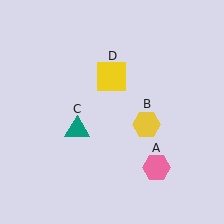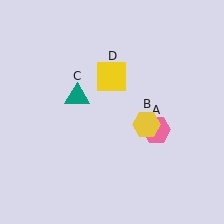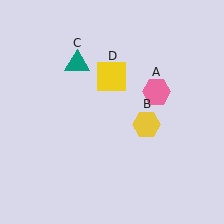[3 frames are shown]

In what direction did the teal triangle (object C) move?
The teal triangle (object C) moved up.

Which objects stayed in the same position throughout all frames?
Yellow hexagon (object B) and yellow square (object D) remained stationary.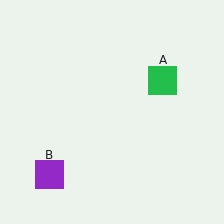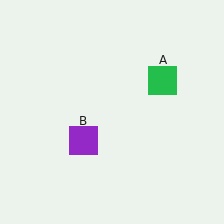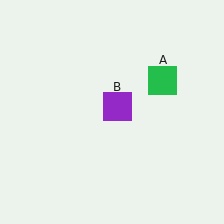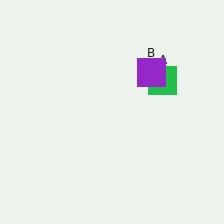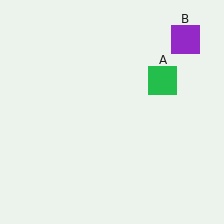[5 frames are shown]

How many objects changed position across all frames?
1 object changed position: purple square (object B).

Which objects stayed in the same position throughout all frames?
Green square (object A) remained stationary.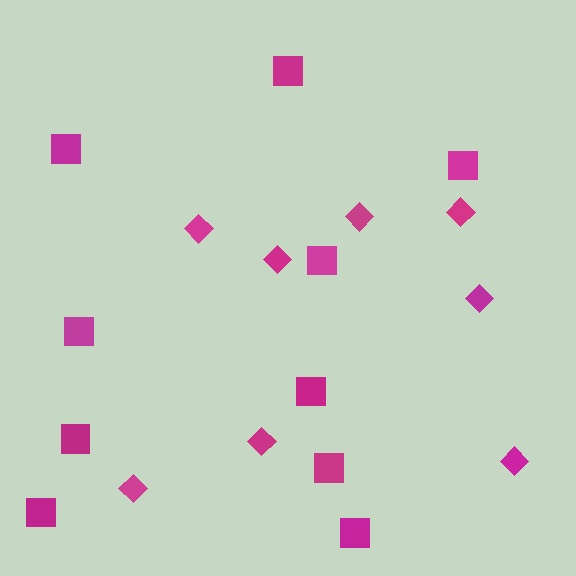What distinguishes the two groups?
There are 2 groups: one group of diamonds (8) and one group of squares (10).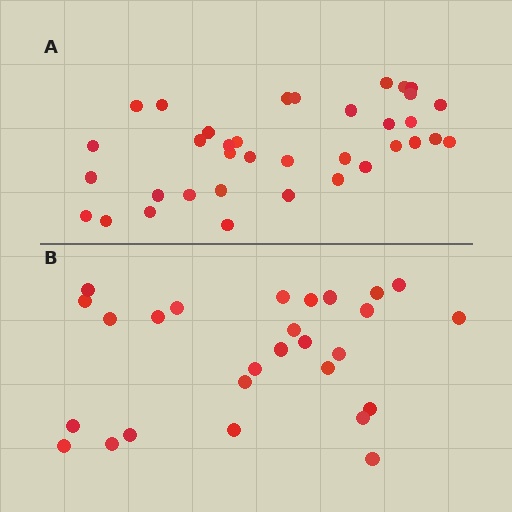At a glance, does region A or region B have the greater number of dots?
Region A (the top region) has more dots.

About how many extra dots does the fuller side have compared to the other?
Region A has roughly 8 or so more dots than region B.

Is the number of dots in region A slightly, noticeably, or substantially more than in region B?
Region A has noticeably more, but not dramatically so. The ratio is roughly 1.3 to 1.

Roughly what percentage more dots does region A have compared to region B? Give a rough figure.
About 35% more.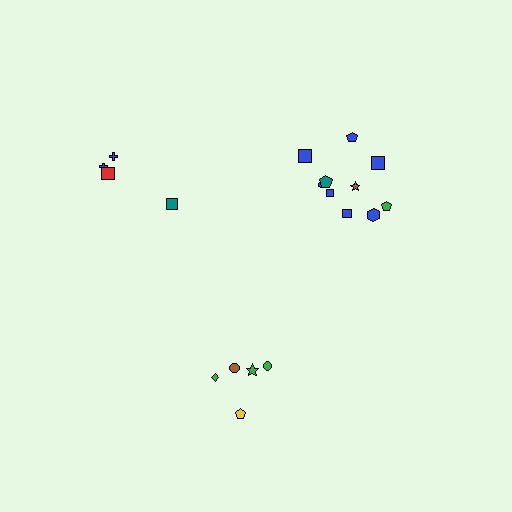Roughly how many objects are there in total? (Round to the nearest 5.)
Roughly 20 objects in total.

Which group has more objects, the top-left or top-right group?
The top-right group.